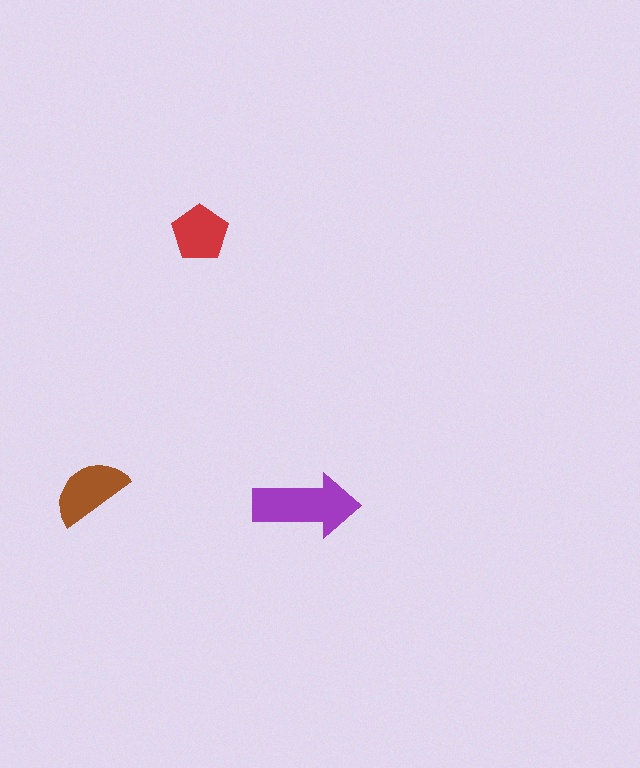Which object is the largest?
The purple arrow.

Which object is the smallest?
The red pentagon.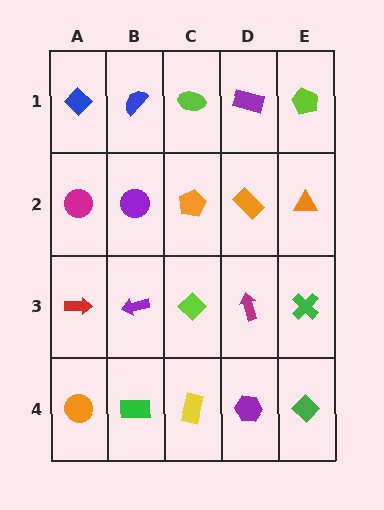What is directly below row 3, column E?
A green diamond.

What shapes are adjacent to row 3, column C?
An orange pentagon (row 2, column C), a yellow rectangle (row 4, column C), a purple arrow (row 3, column B), a magenta arrow (row 3, column D).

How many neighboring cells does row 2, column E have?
3.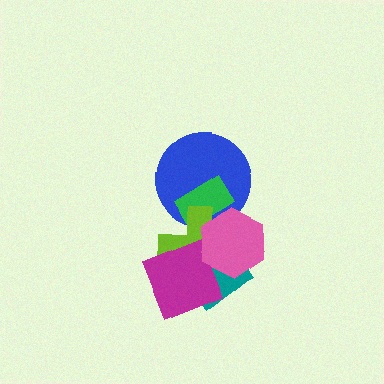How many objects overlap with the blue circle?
3 objects overlap with the blue circle.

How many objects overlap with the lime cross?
5 objects overlap with the lime cross.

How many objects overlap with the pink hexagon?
4 objects overlap with the pink hexagon.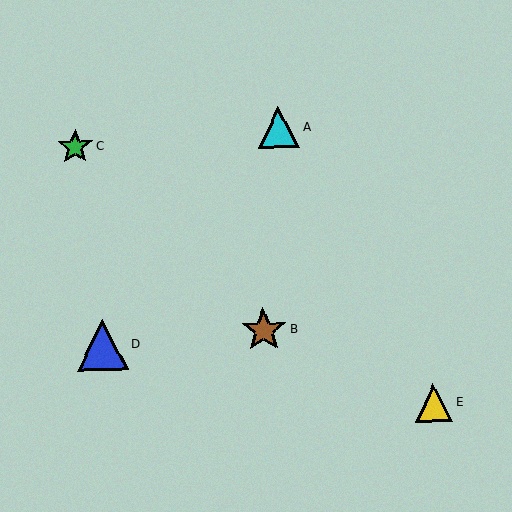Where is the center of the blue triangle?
The center of the blue triangle is at (102, 345).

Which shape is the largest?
The blue triangle (labeled D) is the largest.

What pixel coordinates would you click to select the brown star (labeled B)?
Click at (264, 330) to select the brown star B.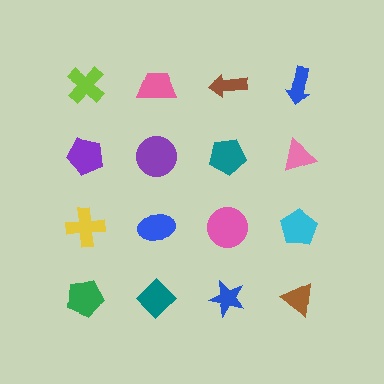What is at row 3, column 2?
A blue ellipse.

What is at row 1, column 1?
A lime cross.